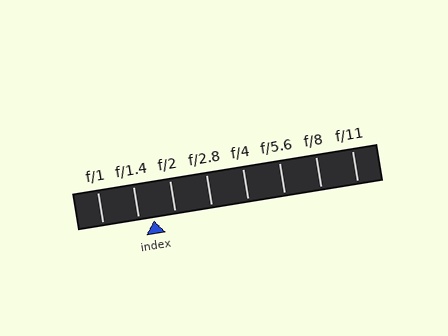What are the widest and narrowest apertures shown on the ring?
The widest aperture shown is f/1 and the narrowest is f/11.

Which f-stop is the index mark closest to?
The index mark is closest to f/1.4.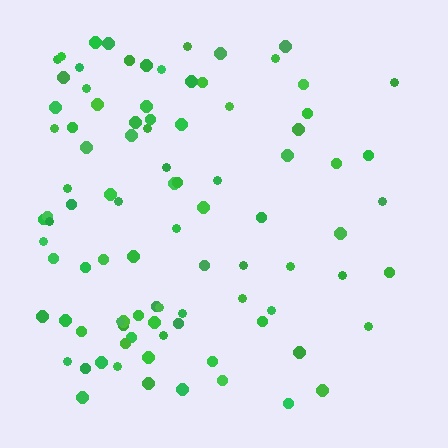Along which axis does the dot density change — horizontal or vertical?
Horizontal.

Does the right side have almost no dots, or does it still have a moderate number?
Still a moderate number, just noticeably fewer than the left.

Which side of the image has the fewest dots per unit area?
The right.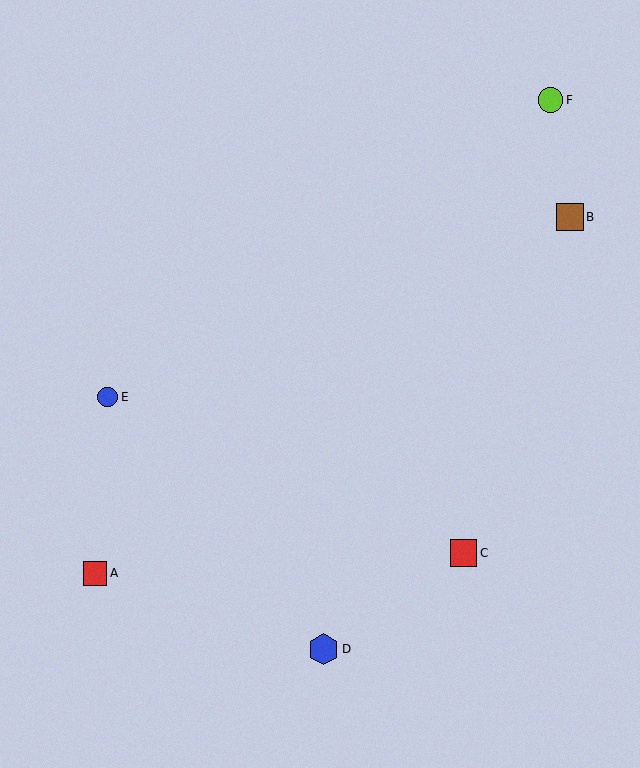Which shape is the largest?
The blue hexagon (labeled D) is the largest.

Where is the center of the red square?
The center of the red square is at (95, 574).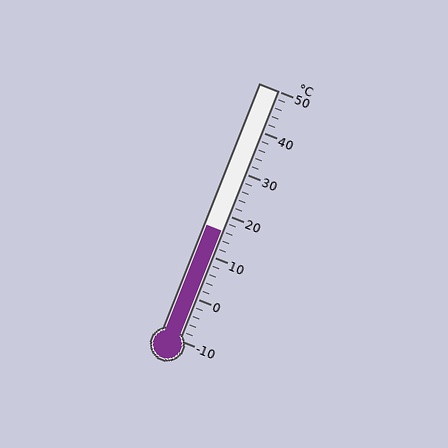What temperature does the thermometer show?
The thermometer shows approximately 16°C.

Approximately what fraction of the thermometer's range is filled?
The thermometer is filled to approximately 45% of its range.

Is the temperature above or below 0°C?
The temperature is above 0°C.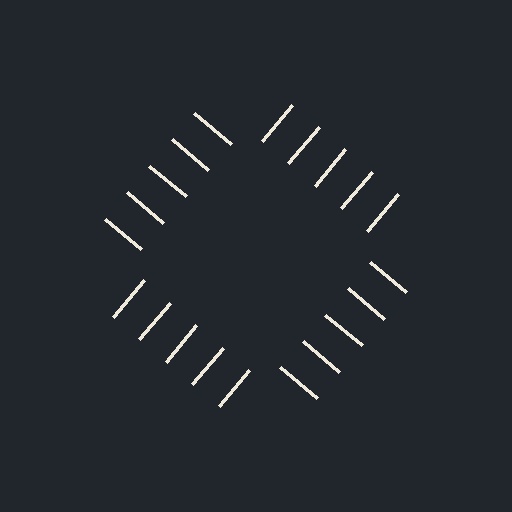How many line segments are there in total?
20 — 5 along each of the 4 edges.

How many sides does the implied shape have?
4 sides — the line-ends trace a square.